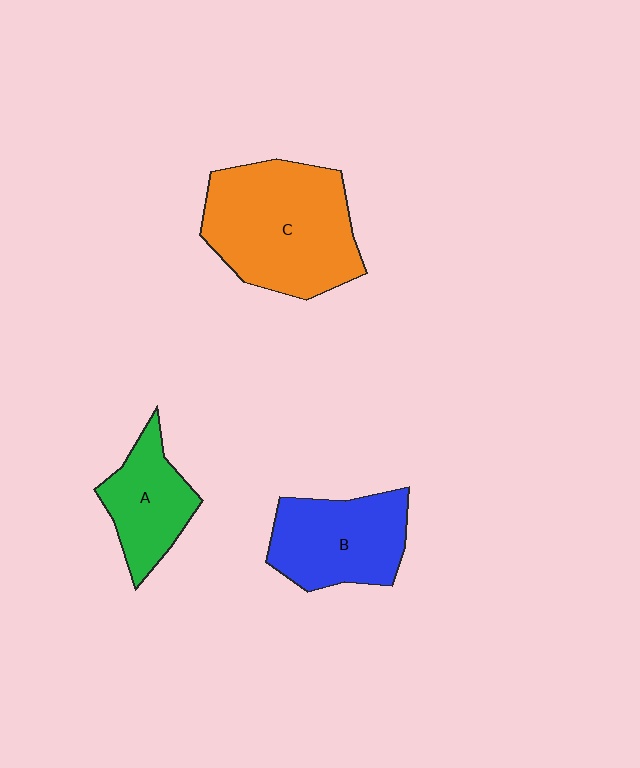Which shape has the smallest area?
Shape A (green).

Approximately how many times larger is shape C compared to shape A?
Approximately 2.0 times.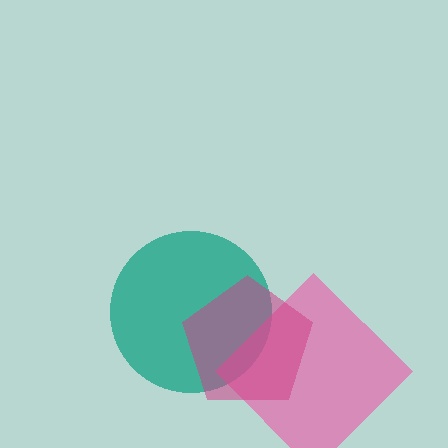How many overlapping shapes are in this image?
There are 3 overlapping shapes in the image.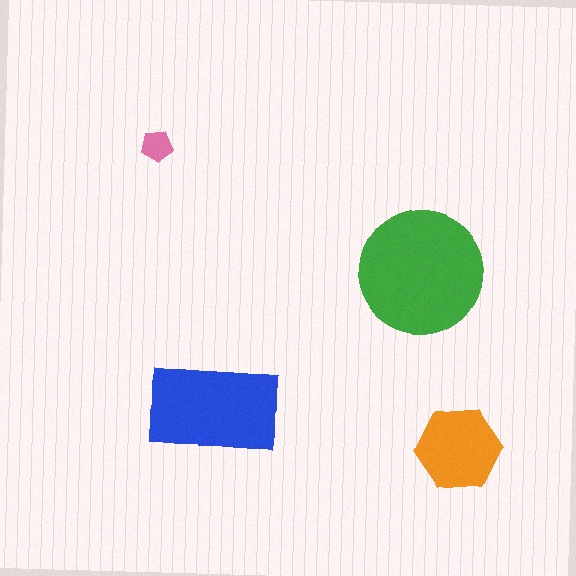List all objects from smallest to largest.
The pink pentagon, the orange hexagon, the blue rectangle, the green circle.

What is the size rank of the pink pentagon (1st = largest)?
4th.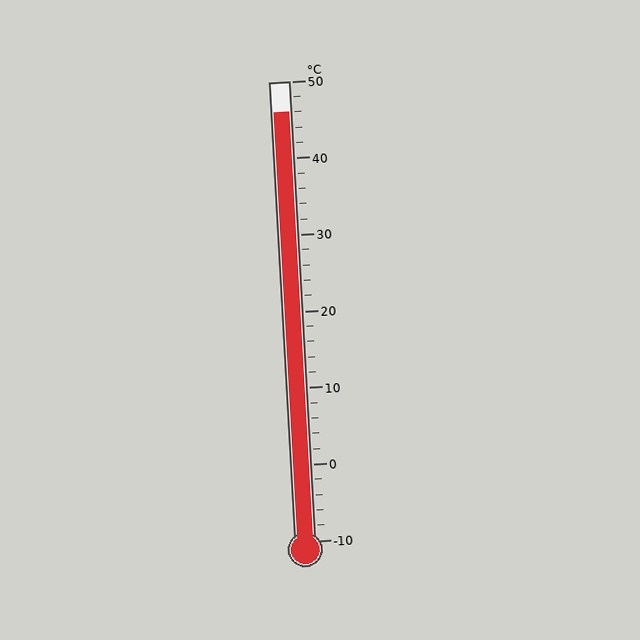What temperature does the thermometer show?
The thermometer shows approximately 46°C.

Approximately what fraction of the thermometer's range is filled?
The thermometer is filled to approximately 95% of its range.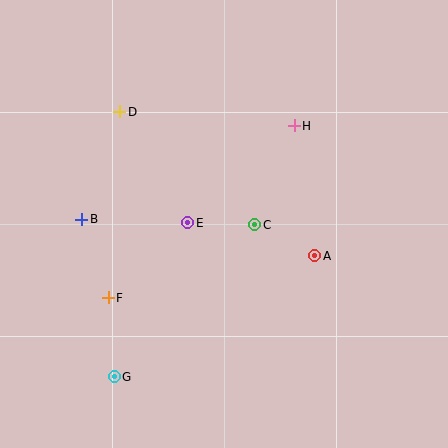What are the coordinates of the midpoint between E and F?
The midpoint between E and F is at (148, 260).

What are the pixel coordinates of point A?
Point A is at (315, 256).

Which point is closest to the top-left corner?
Point D is closest to the top-left corner.